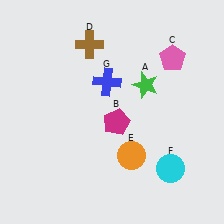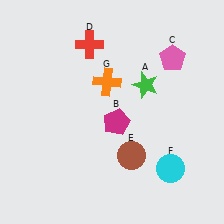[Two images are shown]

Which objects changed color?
D changed from brown to red. E changed from orange to brown. G changed from blue to orange.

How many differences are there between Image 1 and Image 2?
There are 3 differences between the two images.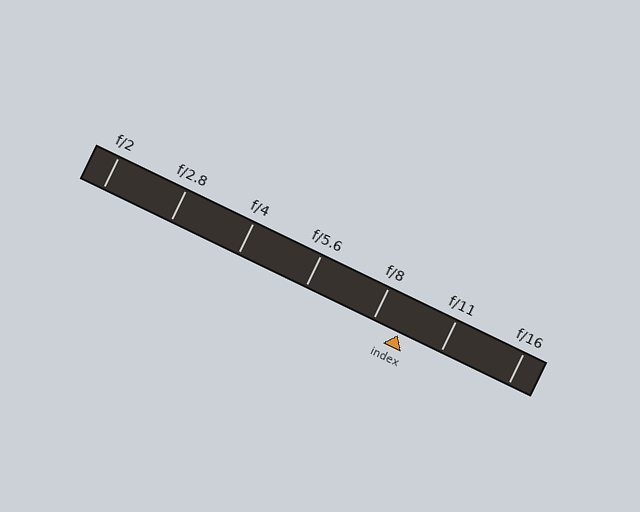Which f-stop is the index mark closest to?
The index mark is closest to f/8.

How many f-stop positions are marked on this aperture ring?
There are 7 f-stop positions marked.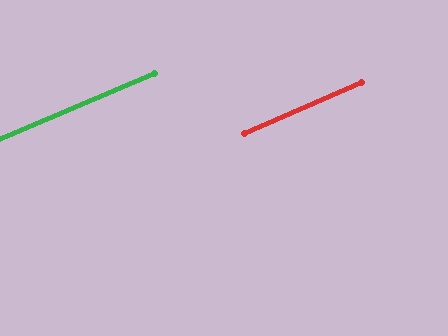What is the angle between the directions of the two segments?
Approximately 1 degree.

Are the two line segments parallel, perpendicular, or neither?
Parallel — their directions differ by only 1.1°.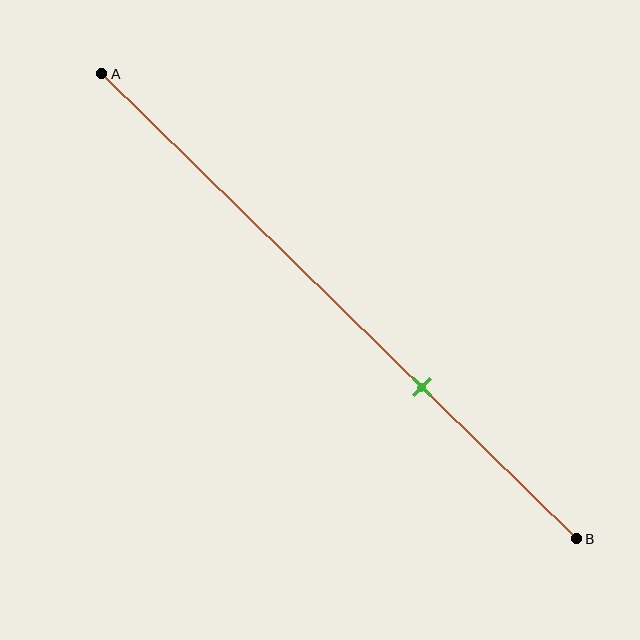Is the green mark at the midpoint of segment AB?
No, the mark is at about 65% from A, not at the 50% midpoint.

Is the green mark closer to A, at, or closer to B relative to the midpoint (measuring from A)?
The green mark is closer to point B than the midpoint of segment AB.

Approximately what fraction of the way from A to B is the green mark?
The green mark is approximately 65% of the way from A to B.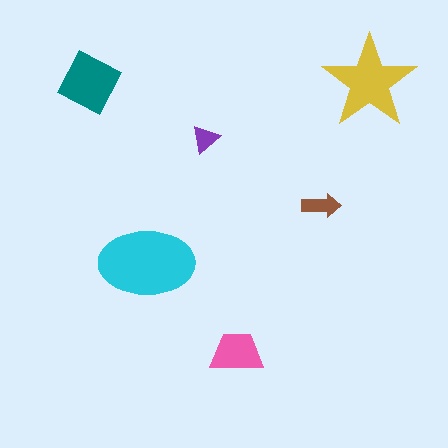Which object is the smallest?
The purple triangle.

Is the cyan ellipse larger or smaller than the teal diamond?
Larger.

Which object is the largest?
The cyan ellipse.